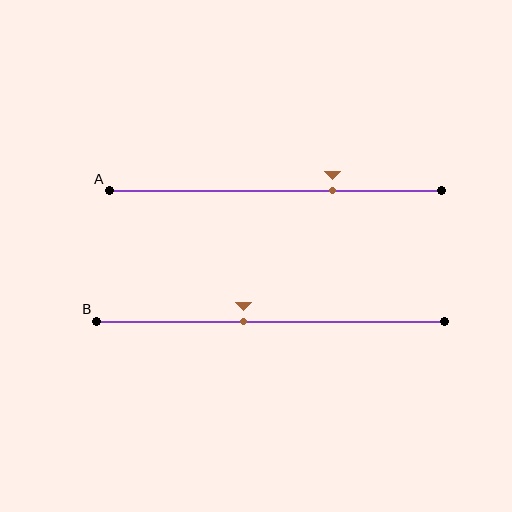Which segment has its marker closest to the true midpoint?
Segment B has its marker closest to the true midpoint.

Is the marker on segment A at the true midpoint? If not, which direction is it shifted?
No, the marker on segment A is shifted to the right by about 17% of the segment length.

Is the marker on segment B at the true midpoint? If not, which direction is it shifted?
No, the marker on segment B is shifted to the left by about 8% of the segment length.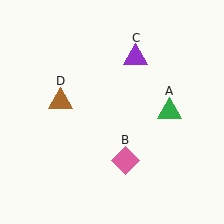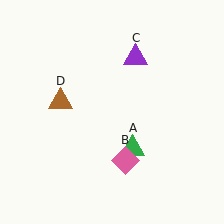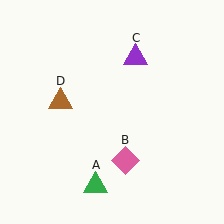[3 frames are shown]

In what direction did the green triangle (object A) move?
The green triangle (object A) moved down and to the left.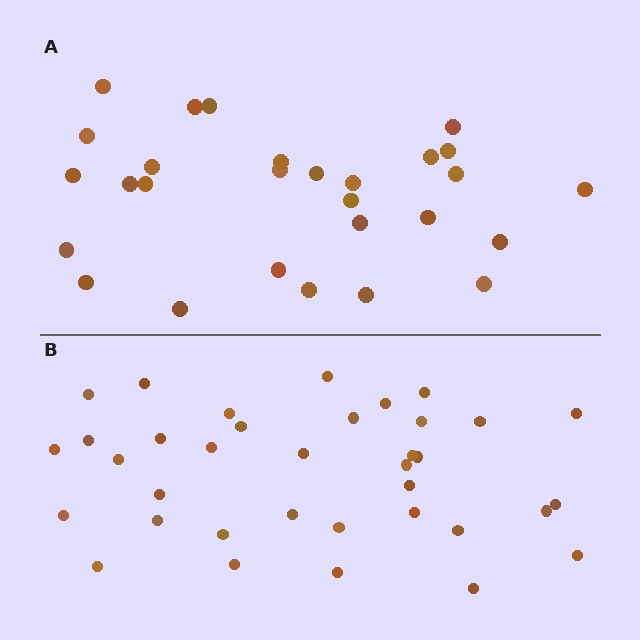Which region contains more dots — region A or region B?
Region B (the bottom region) has more dots.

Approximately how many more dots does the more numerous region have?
Region B has roughly 8 or so more dots than region A.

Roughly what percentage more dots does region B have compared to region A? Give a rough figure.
About 30% more.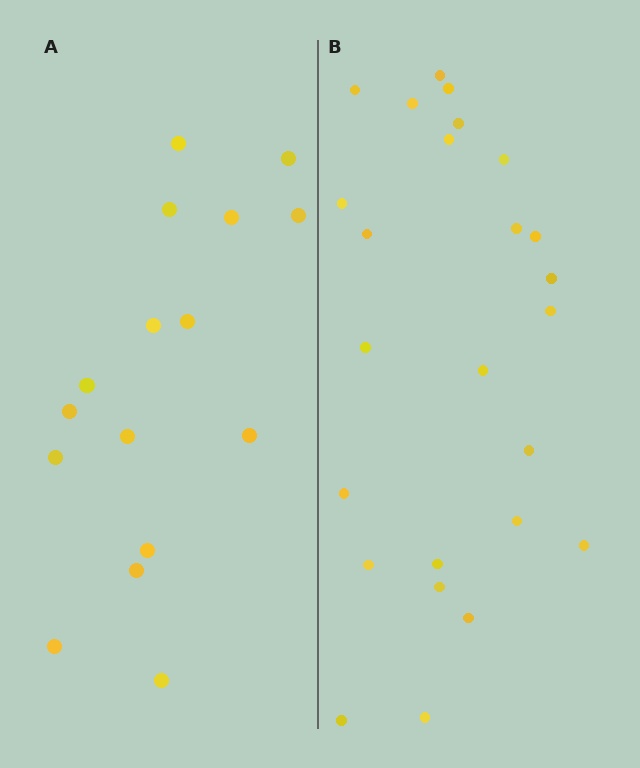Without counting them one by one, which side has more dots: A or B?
Region B (the right region) has more dots.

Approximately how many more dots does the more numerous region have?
Region B has roughly 8 or so more dots than region A.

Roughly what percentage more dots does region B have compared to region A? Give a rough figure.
About 55% more.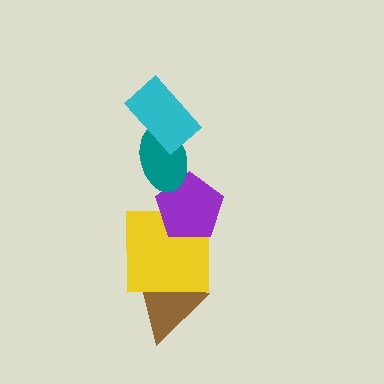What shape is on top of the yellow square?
The purple pentagon is on top of the yellow square.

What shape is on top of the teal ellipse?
The cyan rectangle is on top of the teal ellipse.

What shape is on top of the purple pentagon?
The teal ellipse is on top of the purple pentagon.